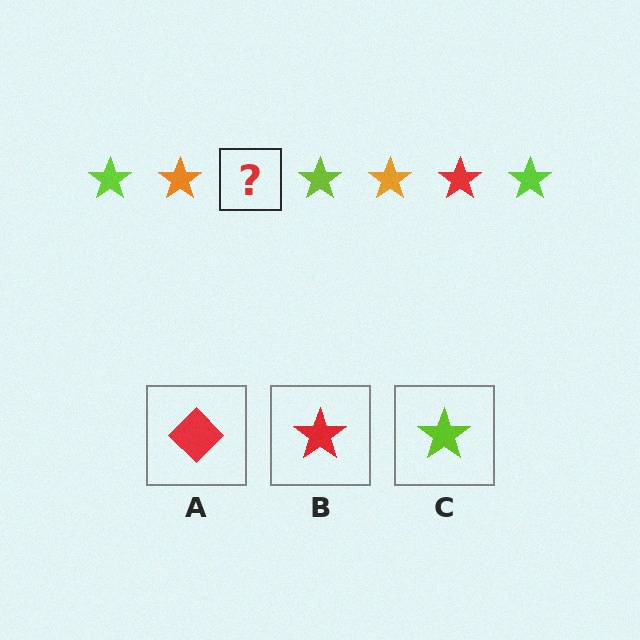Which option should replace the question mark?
Option B.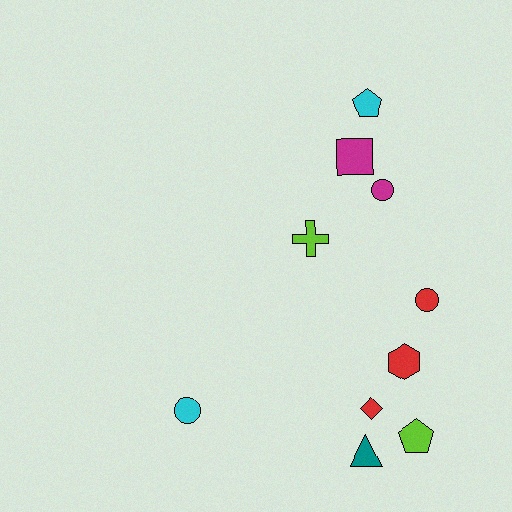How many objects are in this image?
There are 10 objects.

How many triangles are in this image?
There is 1 triangle.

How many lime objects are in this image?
There are 2 lime objects.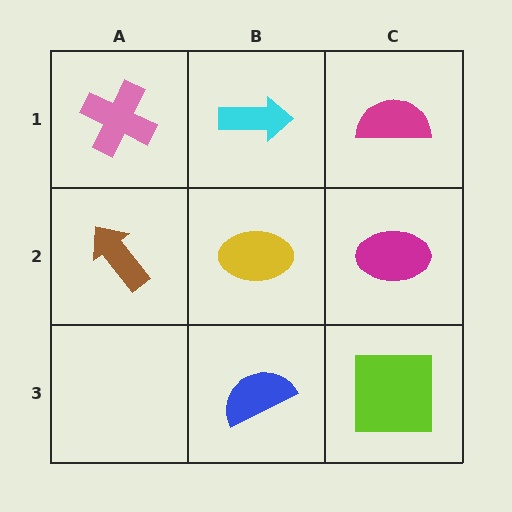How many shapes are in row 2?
3 shapes.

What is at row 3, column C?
A lime square.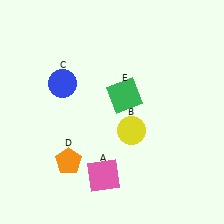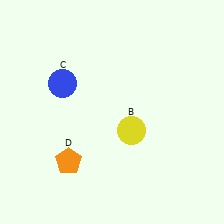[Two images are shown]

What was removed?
The pink square (A), the green square (E) were removed in Image 2.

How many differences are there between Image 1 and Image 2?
There are 2 differences between the two images.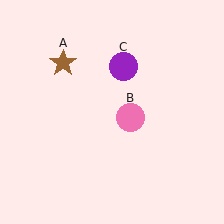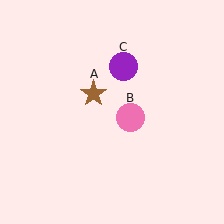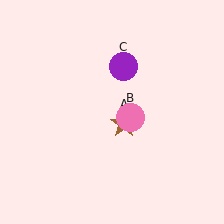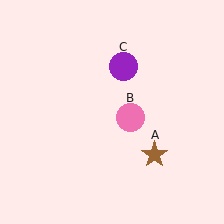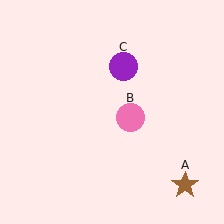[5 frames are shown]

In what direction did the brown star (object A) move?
The brown star (object A) moved down and to the right.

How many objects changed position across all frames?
1 object changed position: brown star (object A).